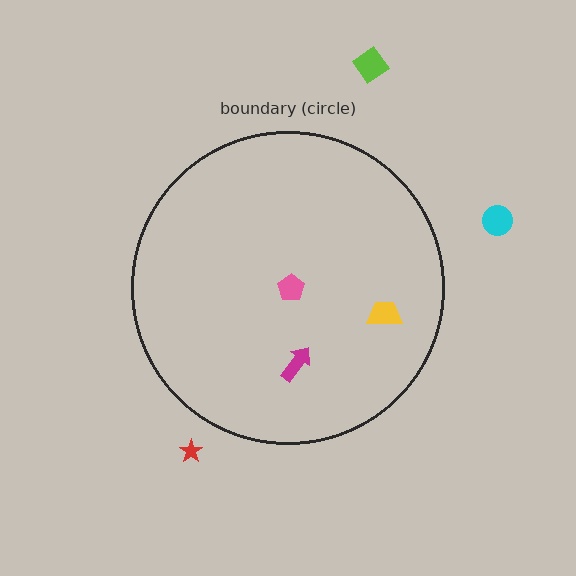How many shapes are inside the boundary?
3 inside, 3 outside.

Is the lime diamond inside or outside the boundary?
Outside.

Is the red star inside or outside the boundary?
Outside.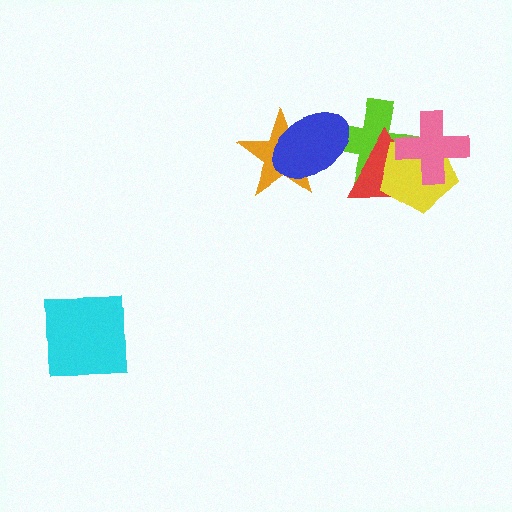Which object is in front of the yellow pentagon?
The pink cross is in front of the yellow pentagon.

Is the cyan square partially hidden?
No, no other shape covers it.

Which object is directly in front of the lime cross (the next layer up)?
The red triangle is directly in front of the lime cross.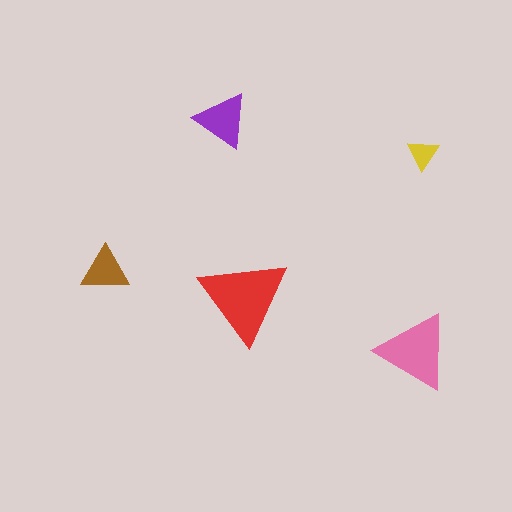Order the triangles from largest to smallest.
the red one, the pink one, the purple one, the brown one, the yellow one.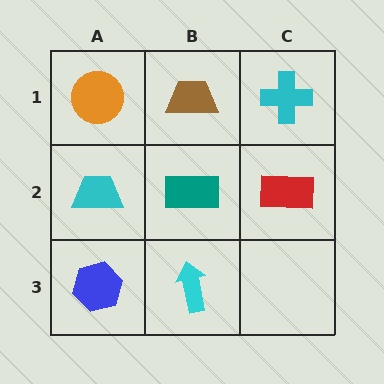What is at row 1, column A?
An orange circle.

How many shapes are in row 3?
2 shapes.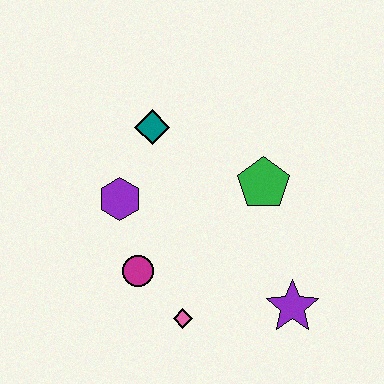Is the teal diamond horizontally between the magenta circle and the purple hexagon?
No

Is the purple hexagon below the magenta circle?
No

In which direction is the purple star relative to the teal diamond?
The purple star is below the teal diamond.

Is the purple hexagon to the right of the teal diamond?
No